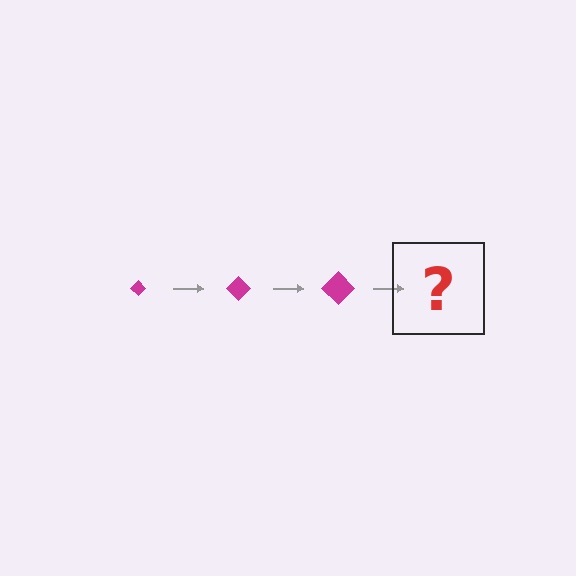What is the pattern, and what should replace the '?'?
The pattern is that the diamond gets progressively larger each step. The '?' should be a magenta diamond, larger than the previous one.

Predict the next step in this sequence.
The next step is a magenta diamond, larger than the previous one.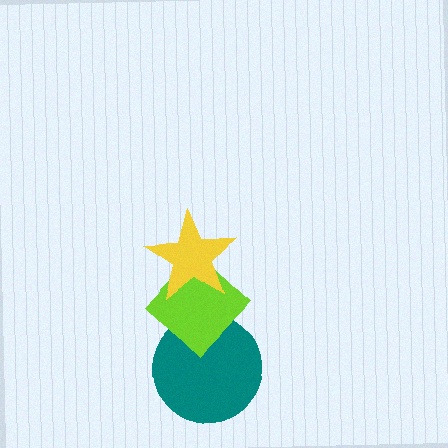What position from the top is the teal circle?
The teal circle is 3rd from the top.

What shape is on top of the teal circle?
The lime diamond is on top of the teal circle.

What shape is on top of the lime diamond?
The yellow star is on top of the lime diamond.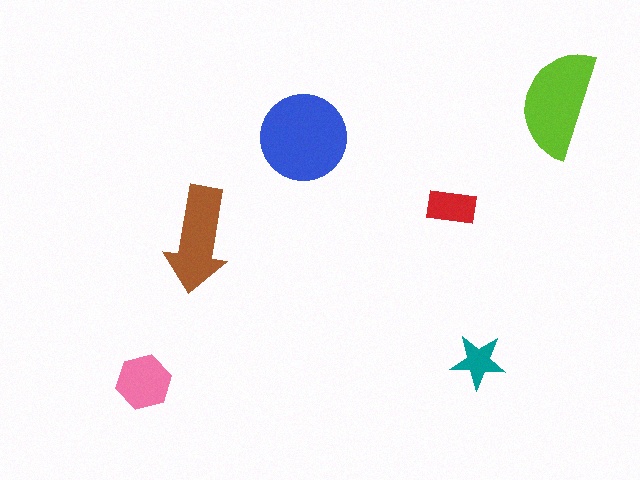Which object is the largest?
The blue circle.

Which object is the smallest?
The teal star.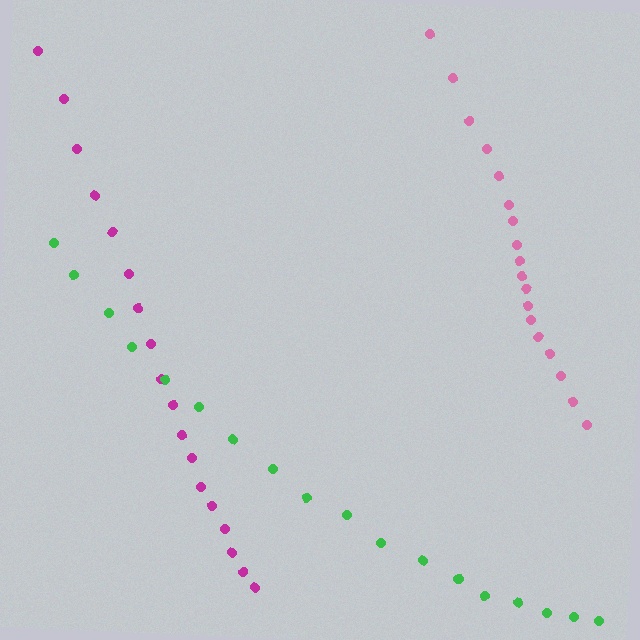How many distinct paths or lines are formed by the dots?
There are 3 distinct paths.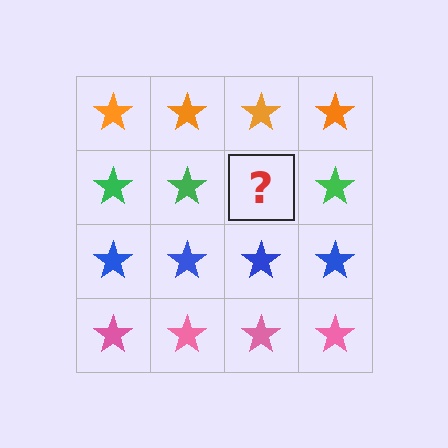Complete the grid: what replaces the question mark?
The question mark should be replaced with a green star.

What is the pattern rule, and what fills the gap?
The rule is that each row has a consistent color. The gap should be filled with a green star.